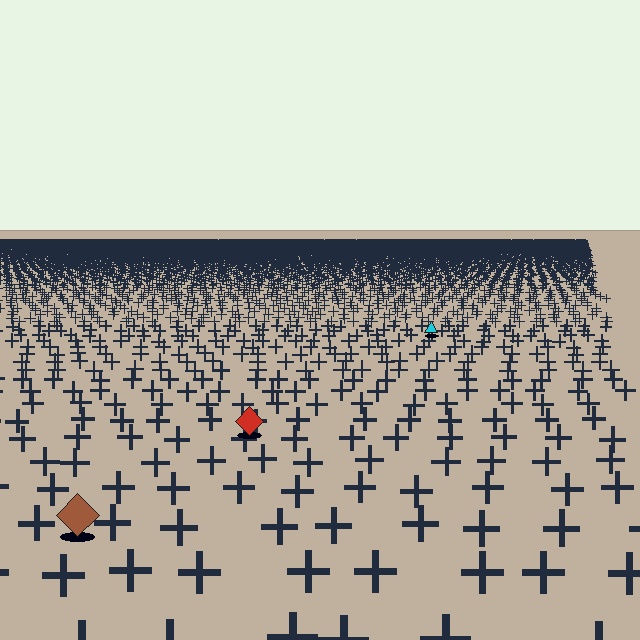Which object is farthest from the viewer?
The cyan triangle is farthest from the viewer. It appears smaller and the ground texture around it is denser.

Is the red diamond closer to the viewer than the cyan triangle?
Yes. The red diamond is closer — you can tell from the texture gradient: the ground texture is coarser near it.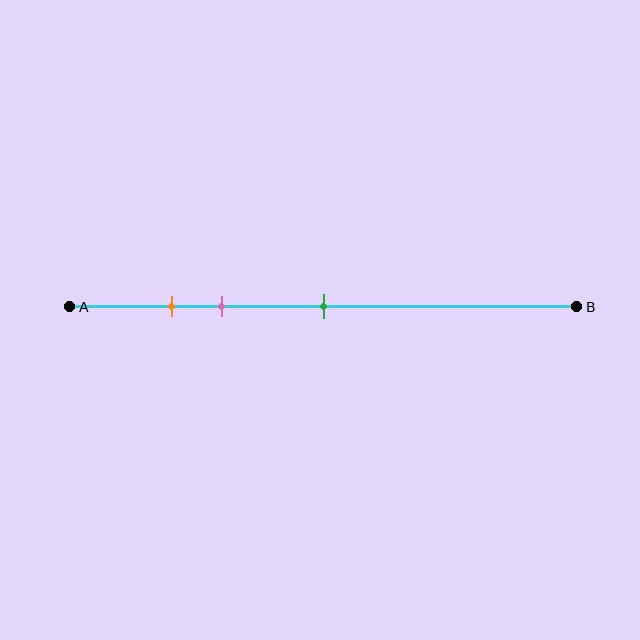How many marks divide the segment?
There are 3 marks dividing the segment.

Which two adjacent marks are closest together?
The orange and pink marks are the closest adjacent pair.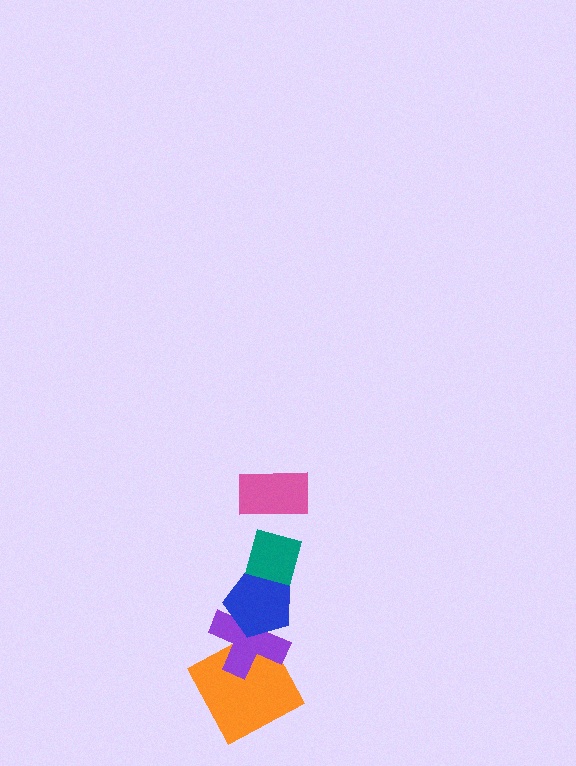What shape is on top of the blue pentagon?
The teal square is on top of the blue pentagon.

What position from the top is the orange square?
The orange square is 5th from the top.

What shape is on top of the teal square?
The pink rectangle is on top of the teal square.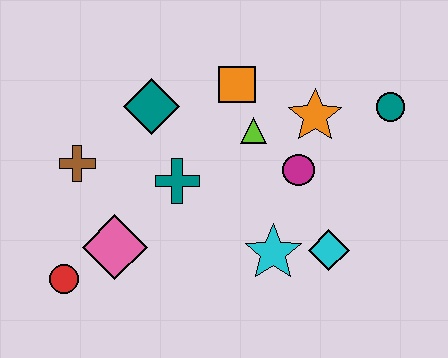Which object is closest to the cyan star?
The cyan diamond is closest to the cyan star.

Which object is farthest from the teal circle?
The red circle is farthest from the teal circle.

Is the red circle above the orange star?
No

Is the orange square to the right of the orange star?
No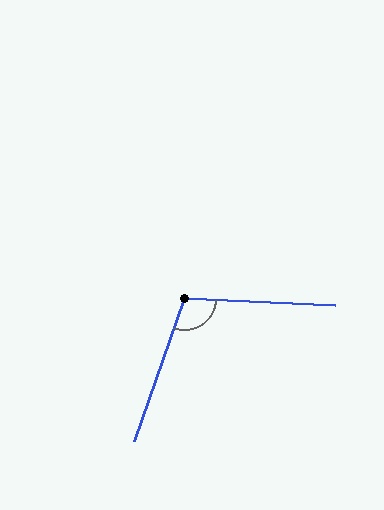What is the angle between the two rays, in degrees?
Approximately 107 degrees.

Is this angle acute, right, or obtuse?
It is obtuse.